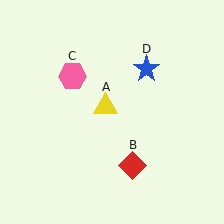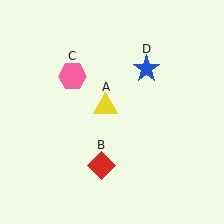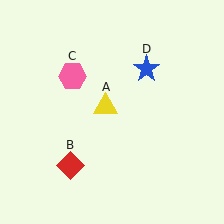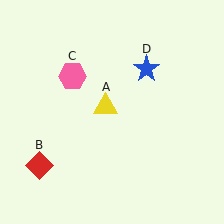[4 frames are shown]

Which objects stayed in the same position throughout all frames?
Yellow triangle (object A) and pink hexagon (object C) and blue star (object D) remained stationary.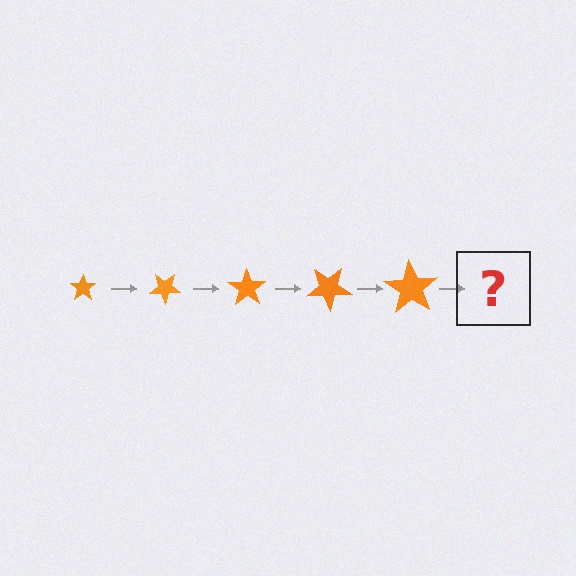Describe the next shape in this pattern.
It should be a star, larger than the previous one and rotated 175 degrees from the start.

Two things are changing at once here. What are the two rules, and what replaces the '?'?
The two rules are that the star grows larger each step and it rotates 35 degrees each step. The '?' should be a star, larger than the previous one and rotated 175 degrees from the start.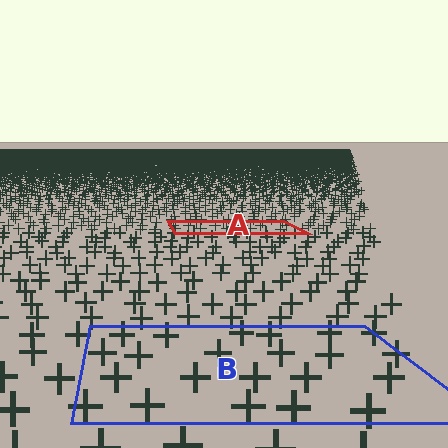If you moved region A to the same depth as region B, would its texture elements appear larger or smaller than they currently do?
They would appear larger. At a closer depth, the same texture elements are projected at a bigger on-screen size.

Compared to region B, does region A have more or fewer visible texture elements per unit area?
Region A has more texture elements per unit area — they are packed more densely because it is farther away.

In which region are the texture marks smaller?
The texture marks are smaller in region A, because it is farther away.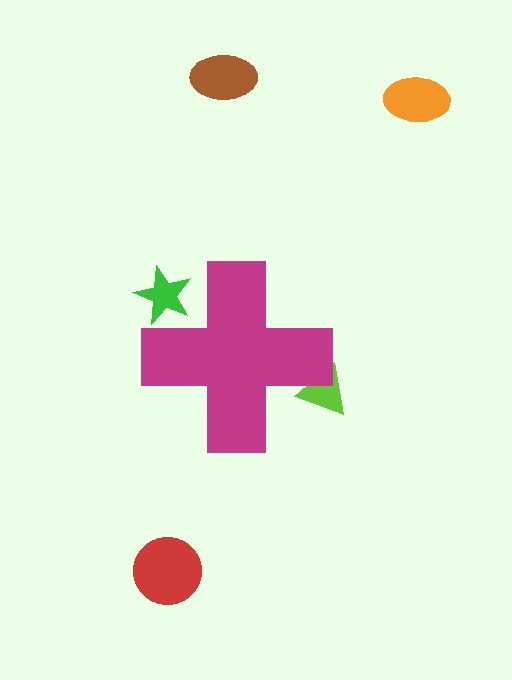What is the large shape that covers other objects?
A magenta cross.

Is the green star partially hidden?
Yes, the green star is partially hidden behind the magenta cross.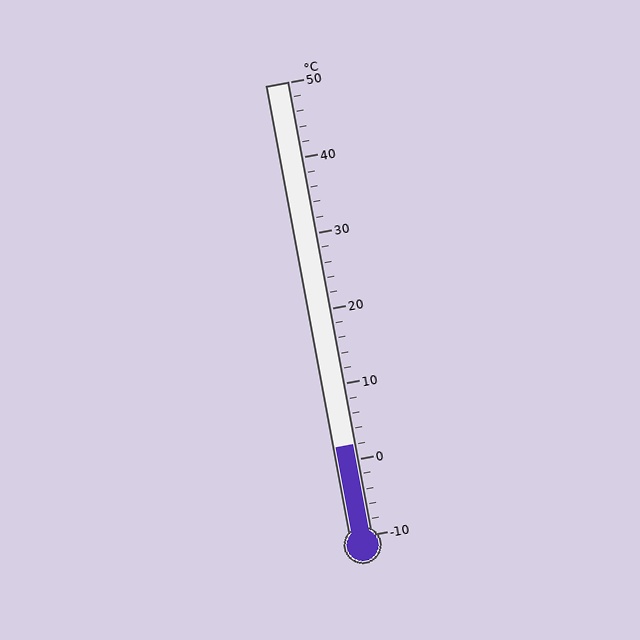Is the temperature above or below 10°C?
The temperature is below 10°C.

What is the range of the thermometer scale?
The thermometer scale ranges from -10°C to 50°C.